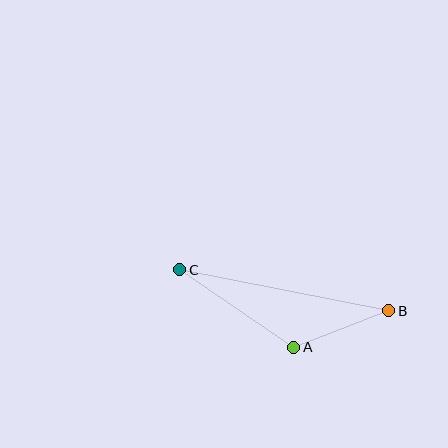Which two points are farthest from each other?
Points B and C are farthest from each other.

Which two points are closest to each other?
Points A and B are closest to each other.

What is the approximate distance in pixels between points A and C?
The distance between A and C is approximately 138 pixels.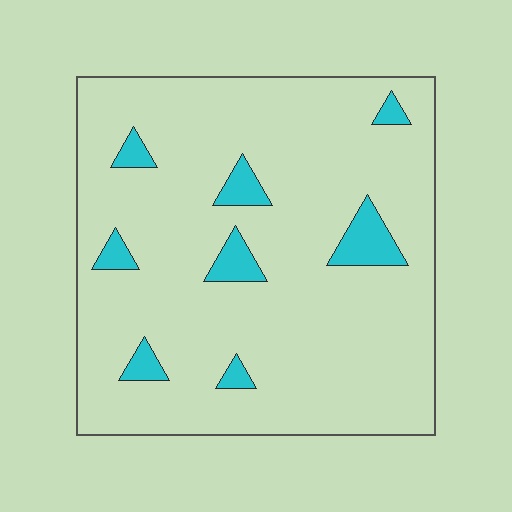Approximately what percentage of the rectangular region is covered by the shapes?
Approximately 10%.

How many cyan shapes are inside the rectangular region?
8.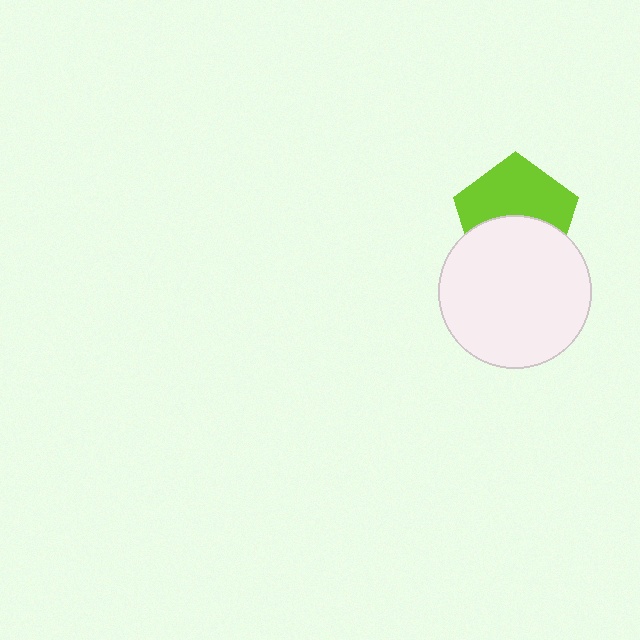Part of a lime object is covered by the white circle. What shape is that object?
It is a pentagon.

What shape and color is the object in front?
The object in front is a white circle.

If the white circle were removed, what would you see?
You would see the complete lime pentagon.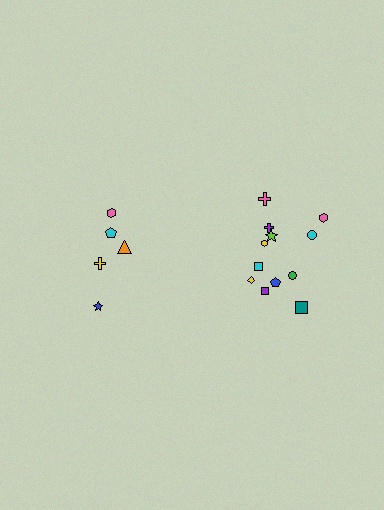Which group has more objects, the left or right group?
The right group.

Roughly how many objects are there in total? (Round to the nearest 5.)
Roughly 15 objects in total.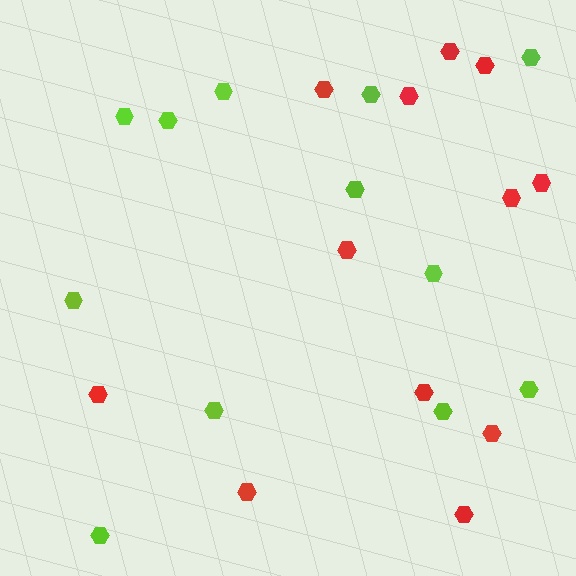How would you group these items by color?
There are 2 groups: one group of lime hexagons (12) and one group of red hexagons (12).